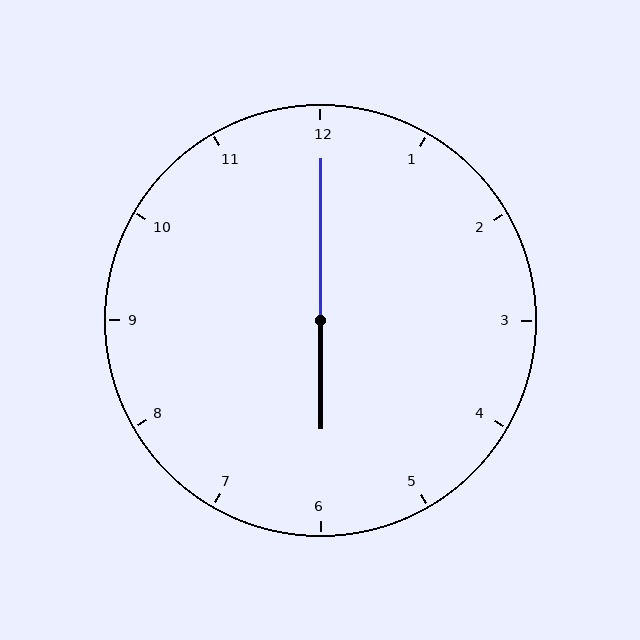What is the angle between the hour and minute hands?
Approximately 180 degrees.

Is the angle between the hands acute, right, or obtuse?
It is obtuse.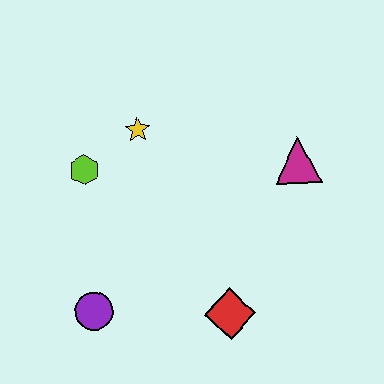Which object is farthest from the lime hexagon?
The magenta triangle is farthest from the lime hexagon.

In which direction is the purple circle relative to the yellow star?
The purple circle is below the yellow star.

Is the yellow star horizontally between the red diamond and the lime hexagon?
Yes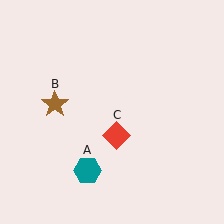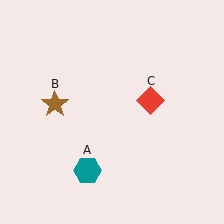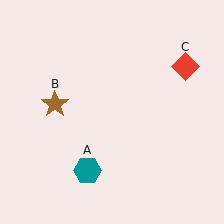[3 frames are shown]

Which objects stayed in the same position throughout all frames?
Teal hexagon (object A) and brown star (object B) remained stationary.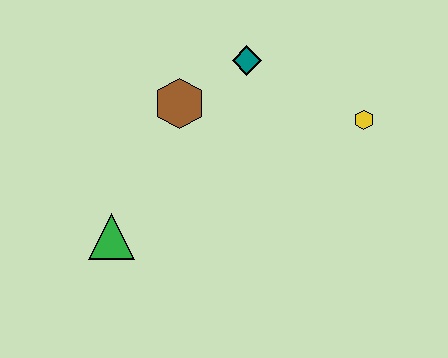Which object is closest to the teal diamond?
The brown hexagon is closest to the teal diamond.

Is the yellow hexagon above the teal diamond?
No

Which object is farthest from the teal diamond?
The green triangle is farthest from the teal diamond.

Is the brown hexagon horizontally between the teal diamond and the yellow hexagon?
No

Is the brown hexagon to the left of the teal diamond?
Yes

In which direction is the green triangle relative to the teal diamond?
The green triangle is below the teal diamond.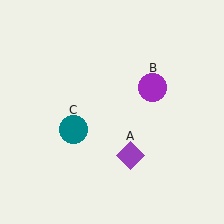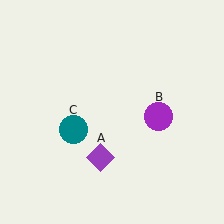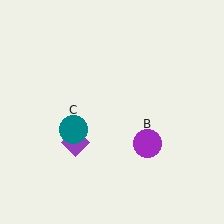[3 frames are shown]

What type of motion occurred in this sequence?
The purple diamond (object A), purple circle (object B) rotated clockwise around the center of the scene.